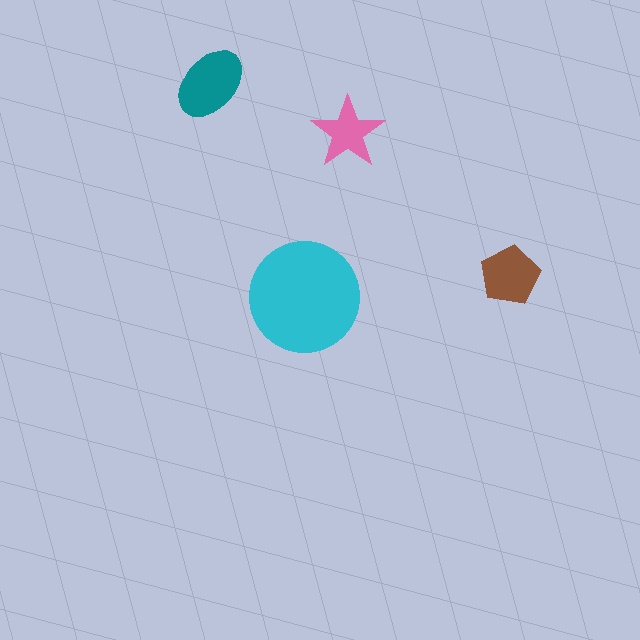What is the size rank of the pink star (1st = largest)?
4th.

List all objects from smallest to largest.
The pink star, the brown pentagon, the teal ellipse, the cyan circle.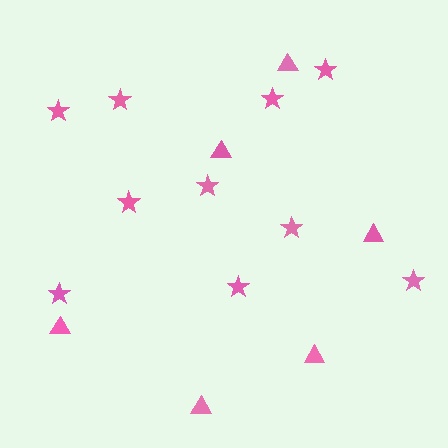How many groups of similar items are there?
There are 2 groups: one group of triangles (6) and one group of stars (10).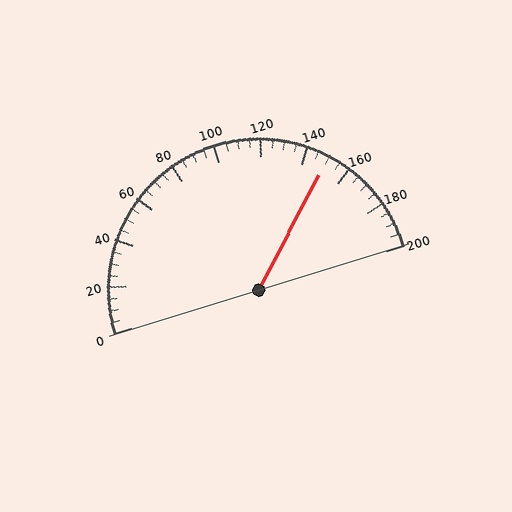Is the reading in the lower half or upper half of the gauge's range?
The reading is in the upper half of the range (0 to 200).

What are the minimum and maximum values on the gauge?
The gauge ranges from 0 to 200.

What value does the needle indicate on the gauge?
The needle indicates approximately 150.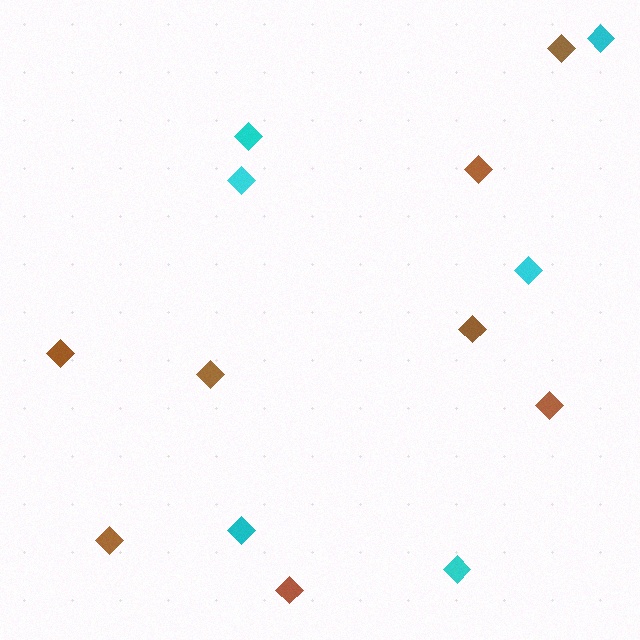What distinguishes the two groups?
There are 2 groups: one group of brown diamonds (8) and one group of cyan diamonds (6).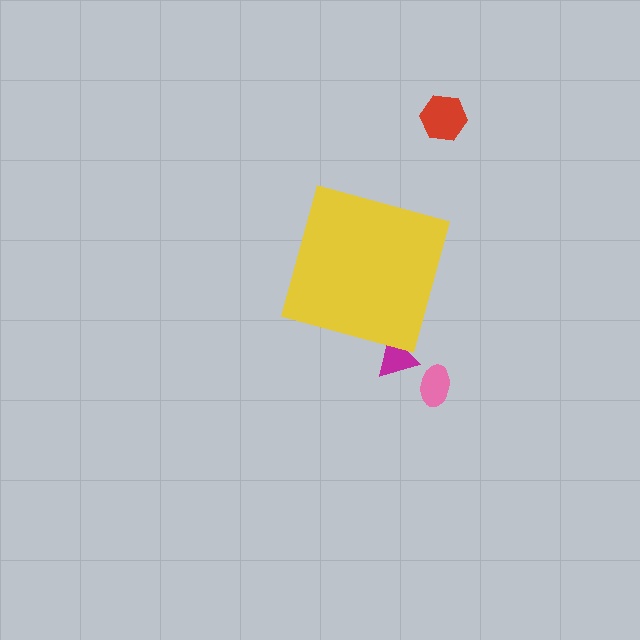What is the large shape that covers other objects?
A yellow diamond.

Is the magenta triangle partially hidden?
Yes, the magenta triangle is partially hidden behind the yellow diamond.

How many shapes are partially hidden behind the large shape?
1 shape is partially hidden.